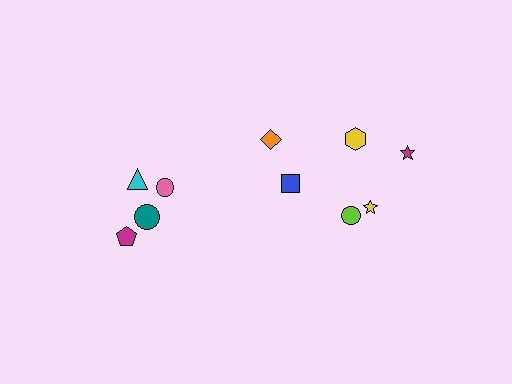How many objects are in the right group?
There are 6 objects.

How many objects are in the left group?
There are 4 objects.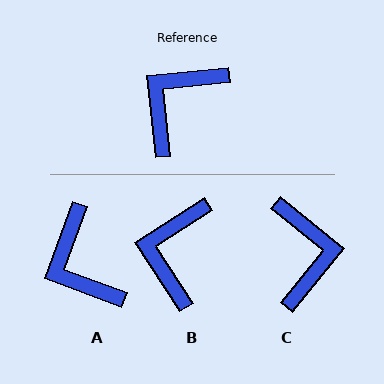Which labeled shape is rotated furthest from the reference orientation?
C, about 135 degrees away.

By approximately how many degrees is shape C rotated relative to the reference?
Approximately 135 degrees clockwise.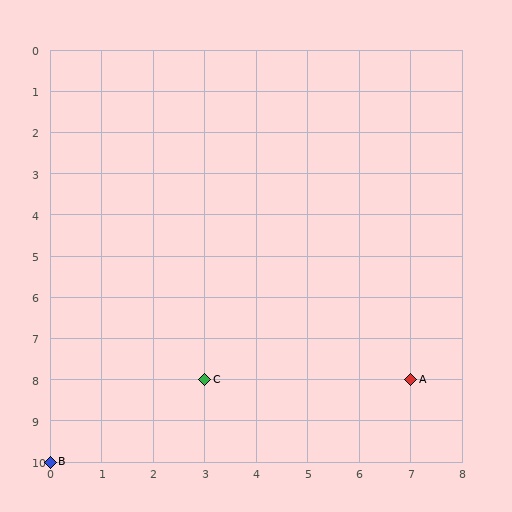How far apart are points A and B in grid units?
Points A and B are 7 columns and 2 rows apart (about 7.3 grid units diagonally).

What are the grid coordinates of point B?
Point B is at grid coordinates (0, 10).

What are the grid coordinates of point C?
Point C is at grid coordinates (3, 8).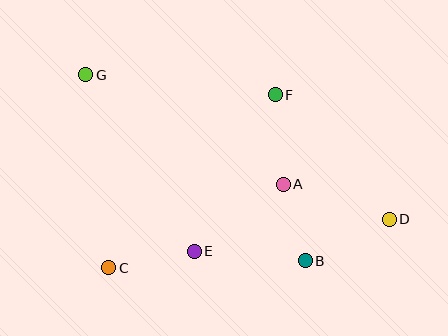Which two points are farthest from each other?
Points D and G are farthest from each other.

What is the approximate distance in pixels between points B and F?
The distance between B and F is approximately 169 pixels.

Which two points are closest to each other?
Points A and B are closest to each other.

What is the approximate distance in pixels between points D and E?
The distance between D and E is approximately 197 pixels.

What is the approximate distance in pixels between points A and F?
The distance between A and F is approximately 90 pixels.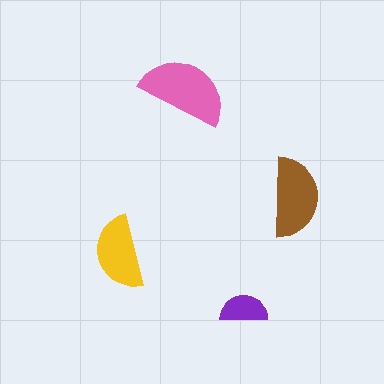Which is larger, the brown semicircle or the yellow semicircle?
The brown one.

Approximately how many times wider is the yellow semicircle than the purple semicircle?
About 1.5 times wider.